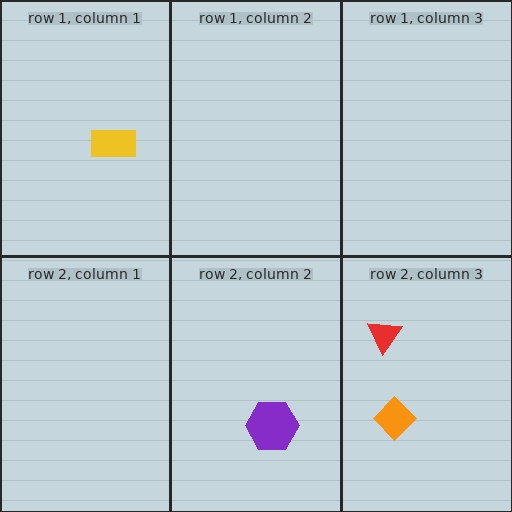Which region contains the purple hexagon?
The row 2, column 2 region.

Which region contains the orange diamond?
The row 2, column 3 region.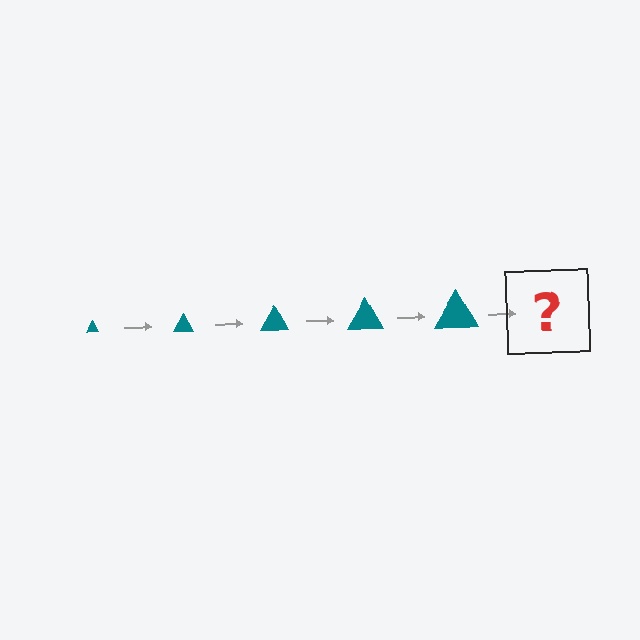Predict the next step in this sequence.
The next step is a teal triangle, larger than the previous one.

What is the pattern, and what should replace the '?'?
The pattern is that the triangle gets progressively larger each step. The '?' should be a teal triangle, larger than the previous one.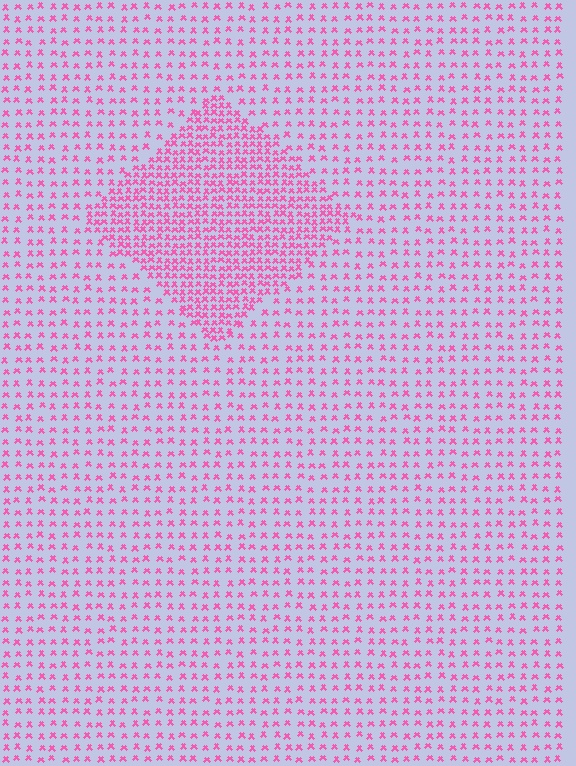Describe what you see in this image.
The image contains small pink elements arranged at two different densities. A diamond-shaped region is visible where the elements are more densely packed than the surrounding area.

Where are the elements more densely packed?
The elements are more densely packed inside the diamond boundary.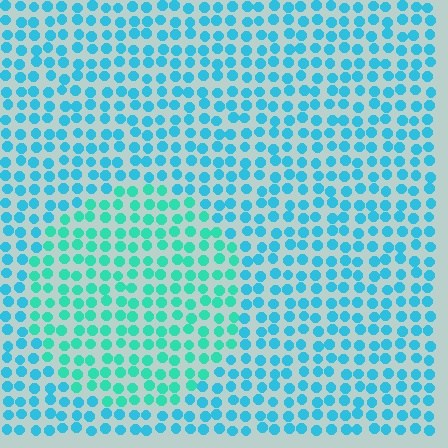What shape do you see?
I see a circle.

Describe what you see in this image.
The image is filled with small cyan elements in a uniform arrangement. A circle-shaped region is visible where the elements are tinted to a slightly different hue, forming a subtle color boundary.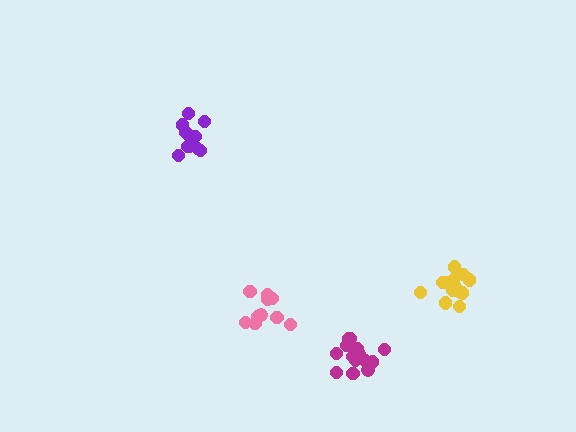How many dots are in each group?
Group 1: 11 dots, Group 2: 16 dots, Group 3: 11 dots, Group 4: 16 dots (54 total).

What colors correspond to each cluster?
The clusters are colored: pink, yellow, purple, magenta.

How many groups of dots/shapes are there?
There are 4 groups.